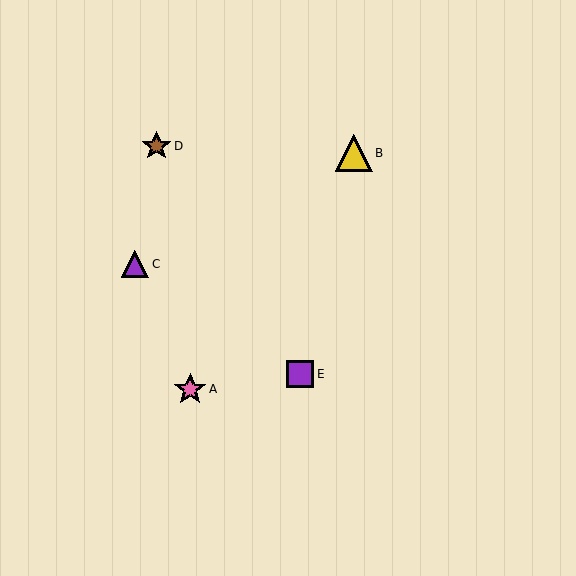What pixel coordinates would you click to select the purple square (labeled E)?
Click at (300, 374) to select the purple square E.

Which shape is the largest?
The yellow triangle (labeled B) is the largest.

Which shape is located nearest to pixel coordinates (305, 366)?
The purple square (labeled E) at (300, 374) is nearest to that location.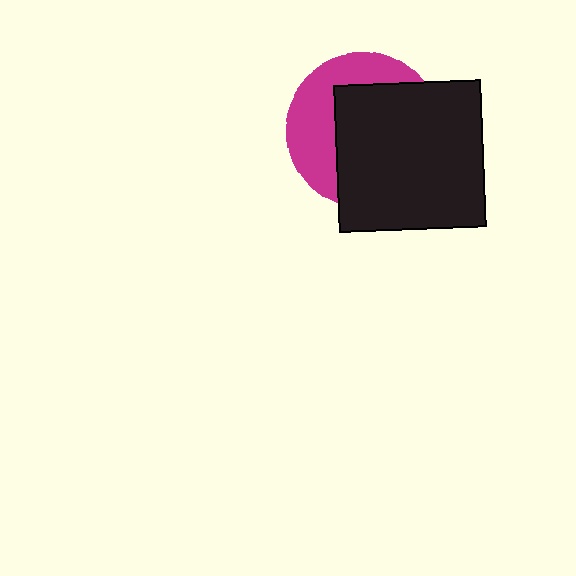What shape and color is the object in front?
The object in front is a black square.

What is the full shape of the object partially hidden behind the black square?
The partially hidden object is a magenta circle.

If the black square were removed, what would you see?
You would see the complete magenta circle.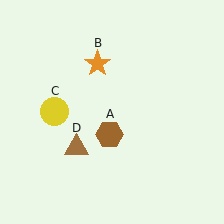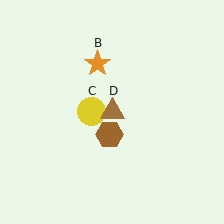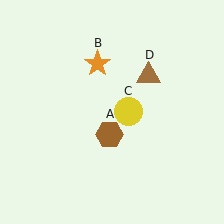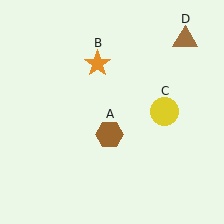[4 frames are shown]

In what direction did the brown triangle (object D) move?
The brown triangle (object D) moved up and to the right.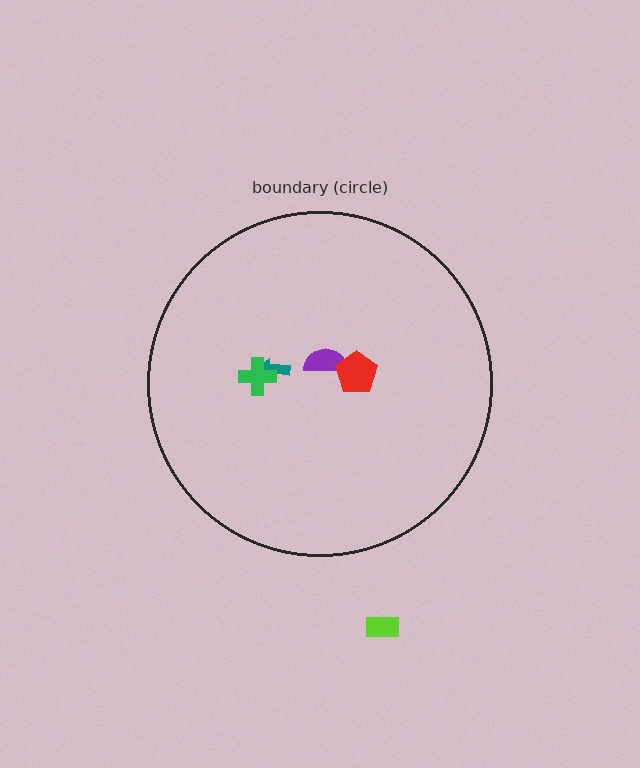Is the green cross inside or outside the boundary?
Inside.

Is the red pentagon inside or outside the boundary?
Inside.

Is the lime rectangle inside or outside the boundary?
Outside.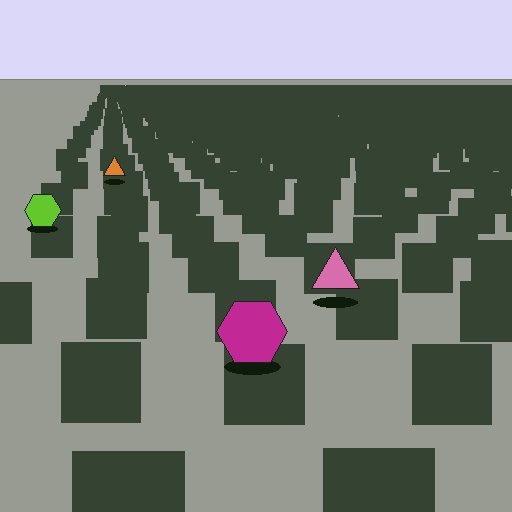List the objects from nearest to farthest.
From nearest to farthest: the magenta hexagon, the pink triangle, the lime hexagon, the orange triangle.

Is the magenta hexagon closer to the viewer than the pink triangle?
Yes. The magenta hexagon is closer — you can tell from the texture gradient: the ground texture is coarser near it.